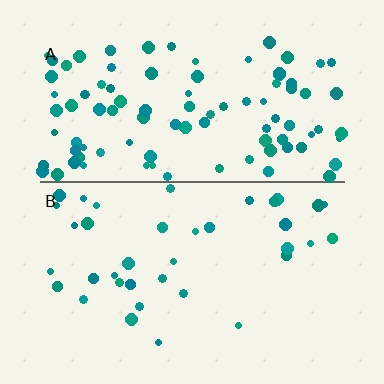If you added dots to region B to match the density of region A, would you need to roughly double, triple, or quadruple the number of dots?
Approximately triple.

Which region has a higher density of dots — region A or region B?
A (the top).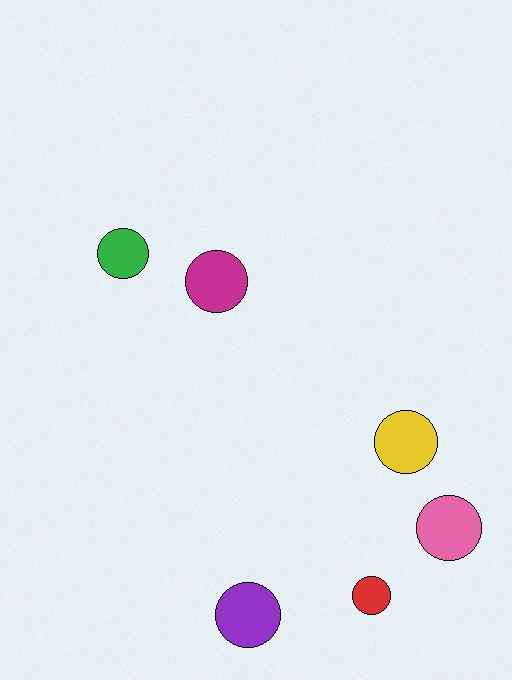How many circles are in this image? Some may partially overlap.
There are 6 circles.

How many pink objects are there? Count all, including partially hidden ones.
There is 1 pink object.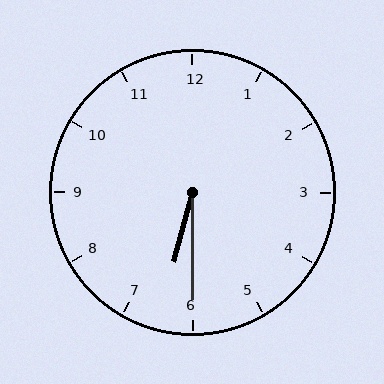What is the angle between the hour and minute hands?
Approximately 15 degrees.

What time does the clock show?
6:30.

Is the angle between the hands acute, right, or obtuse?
It is acute.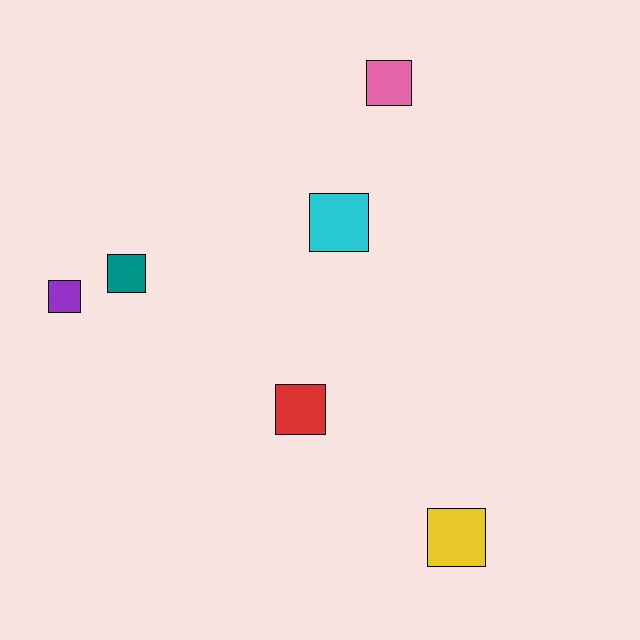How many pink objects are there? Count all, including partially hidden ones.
There is 1 pink object.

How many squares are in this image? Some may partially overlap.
There are 6 squares.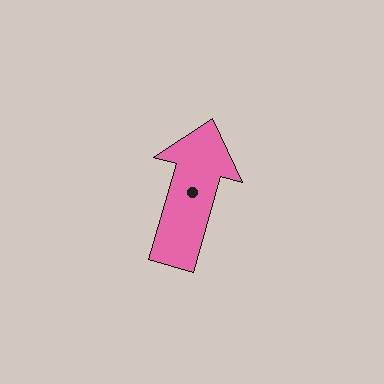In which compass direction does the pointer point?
North.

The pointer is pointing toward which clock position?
Roughly 1 o'clock.